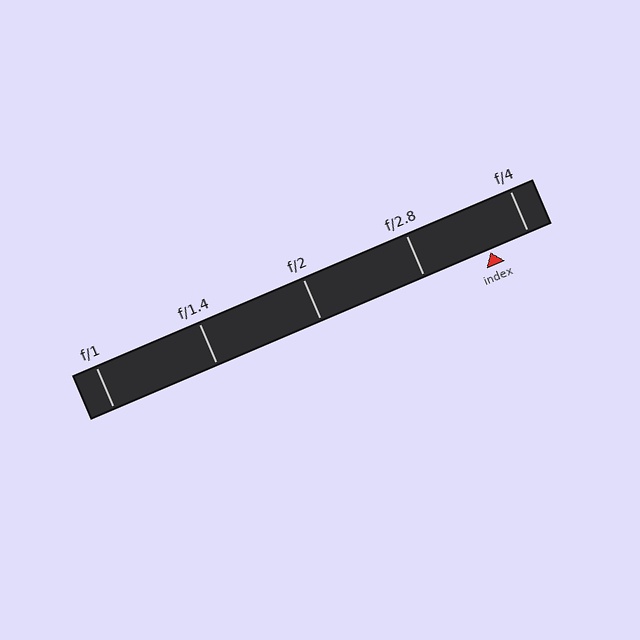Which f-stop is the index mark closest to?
The index mark is closest to f/4.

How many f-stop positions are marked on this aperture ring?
There are 5 f-stop positions marked.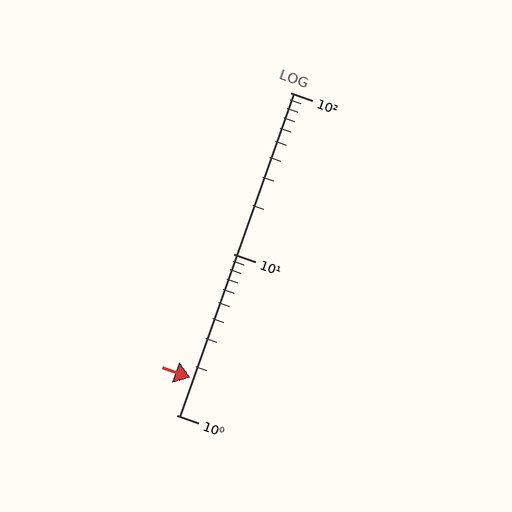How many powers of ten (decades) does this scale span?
The scale spans 2 decades, from 1 to 100.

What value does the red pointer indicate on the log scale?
The pointer indicates approximately 1.7.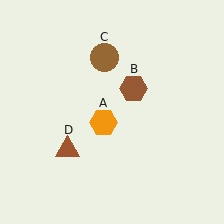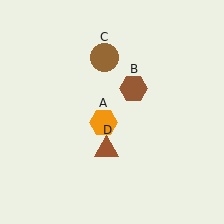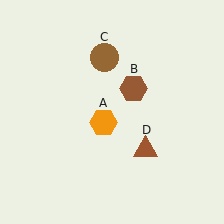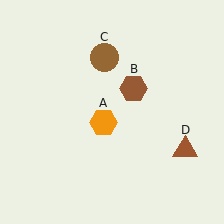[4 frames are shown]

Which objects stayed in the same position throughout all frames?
Orange hexagon (object A) and brown hexagon (object B) and brown circle (object C) remained stationary.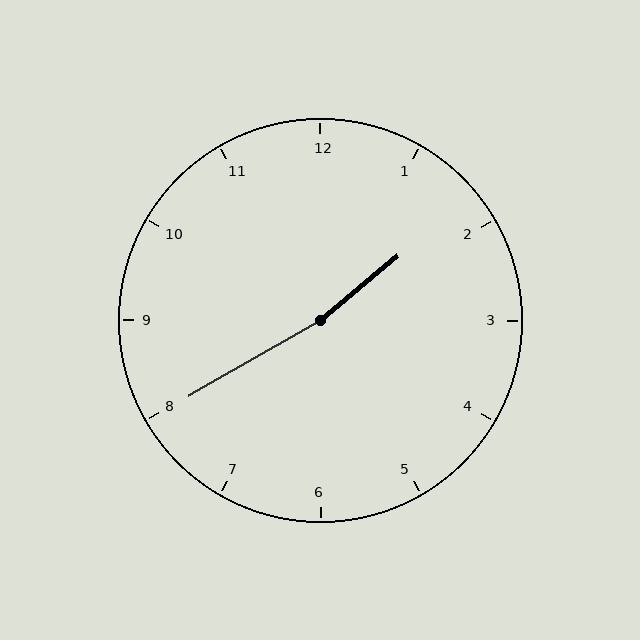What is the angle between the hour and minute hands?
Approximately 170 degrees.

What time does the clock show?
1:40.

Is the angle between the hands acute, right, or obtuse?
It is obtuse.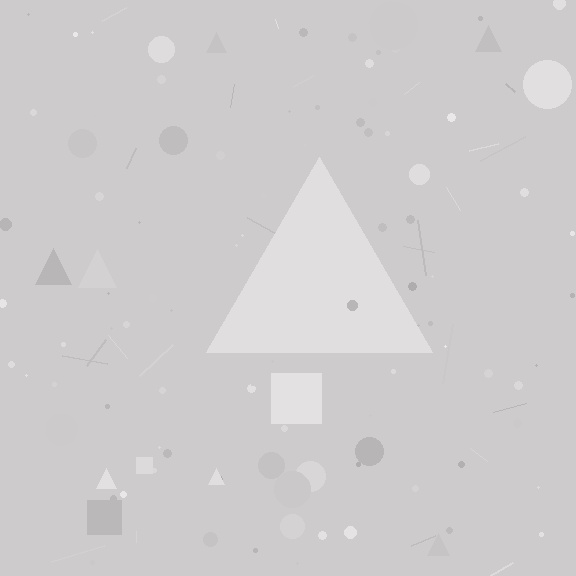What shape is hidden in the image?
A triangle is hidden in the image.